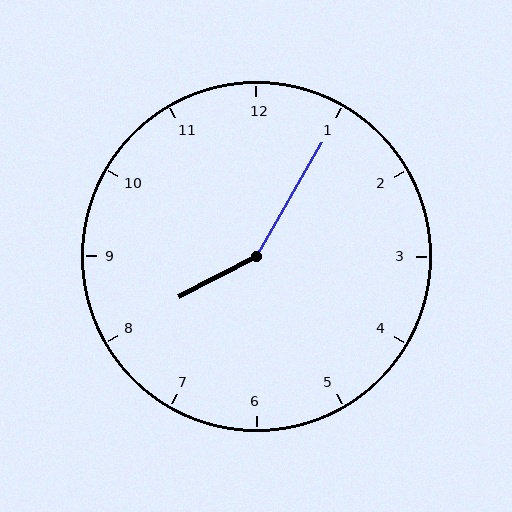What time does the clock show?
8:05.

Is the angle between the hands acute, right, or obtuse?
It is obtuse.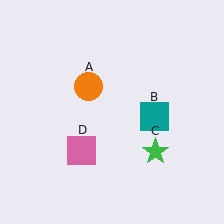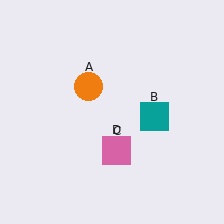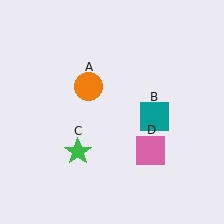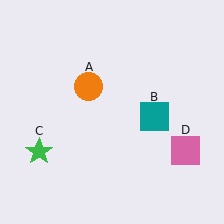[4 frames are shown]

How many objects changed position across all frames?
2 objects changed position: green star (object C), pink square (object D).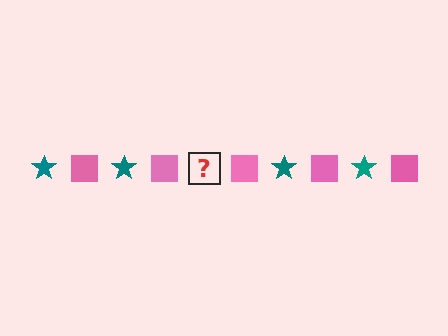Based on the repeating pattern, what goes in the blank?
The blank should be a teal star.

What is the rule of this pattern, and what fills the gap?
The rule is that the pattern alternates between teal star and pink square. The gap should be filled with a teal star.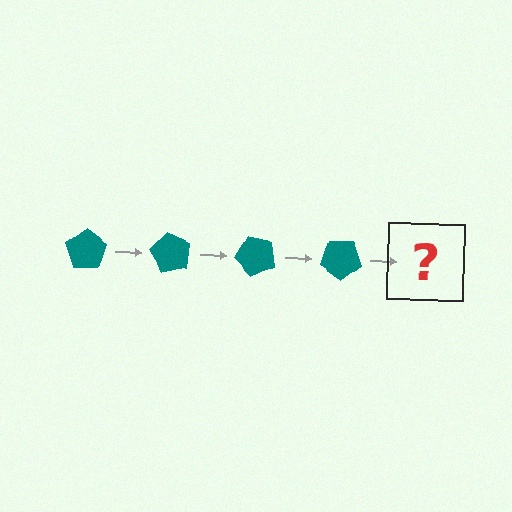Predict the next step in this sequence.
The next step is a teal pentagon rotated 240 degrees.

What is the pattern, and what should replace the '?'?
The pattern is that the pentagon rotates 60 degrees each step. The '?' should be a teal pentagon rotated 240 degrees.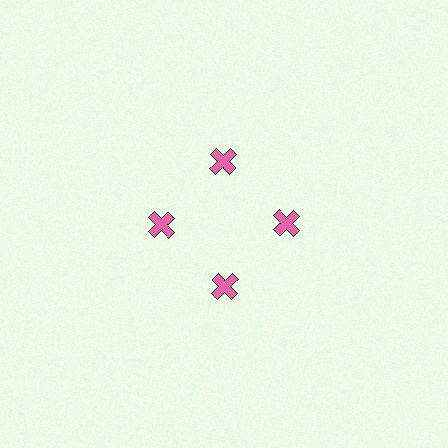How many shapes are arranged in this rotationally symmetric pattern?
There are 4 shapes, arranged in 4 groups of 1.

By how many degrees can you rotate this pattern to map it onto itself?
The pattern maps onto itself every 90 degrees of rotation.